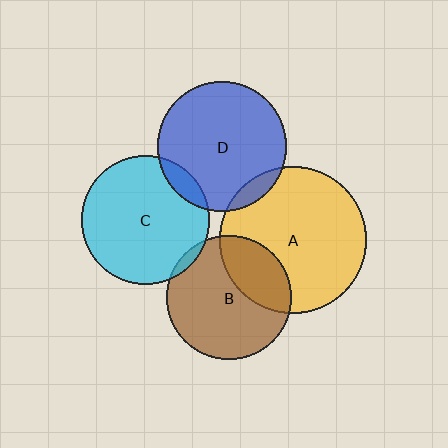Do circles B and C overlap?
Yes.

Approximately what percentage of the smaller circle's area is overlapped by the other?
Approximately 5%.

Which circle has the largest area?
Circle A (yellow).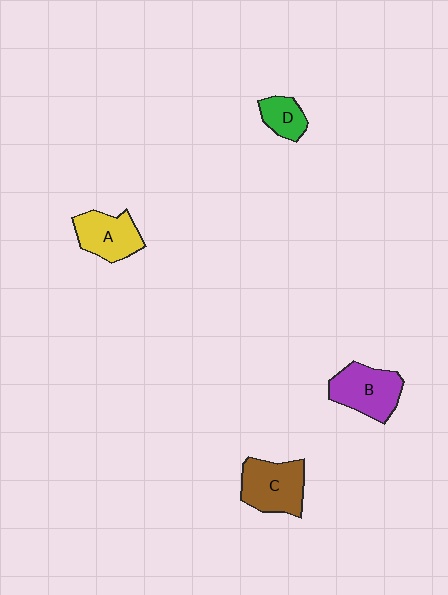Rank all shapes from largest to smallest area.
From largest to smallest: C (brown), B (purple), A (yellow), D (green).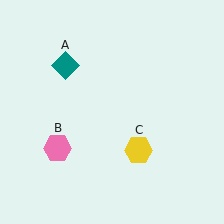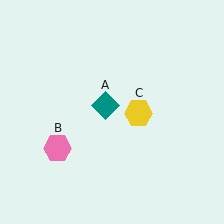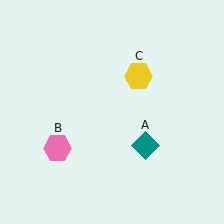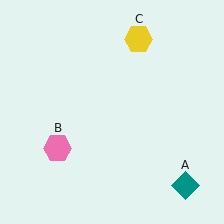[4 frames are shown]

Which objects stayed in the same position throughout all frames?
Pink hexagon (object B) remained stationary.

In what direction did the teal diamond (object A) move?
The teal diamond (object A) moved down and to the right.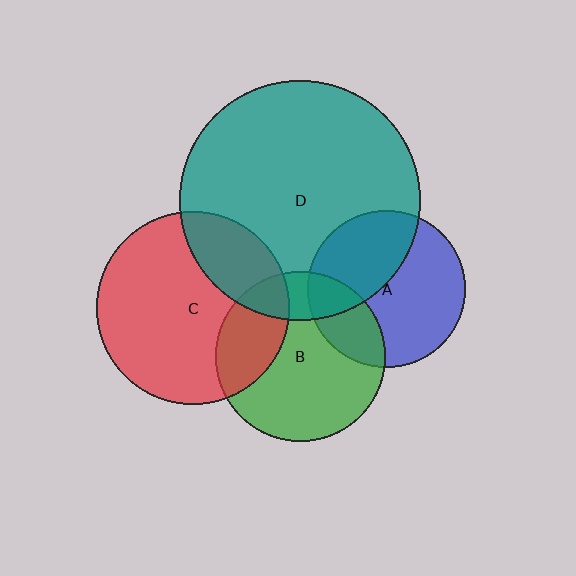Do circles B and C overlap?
Yes.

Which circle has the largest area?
Circle D (teal).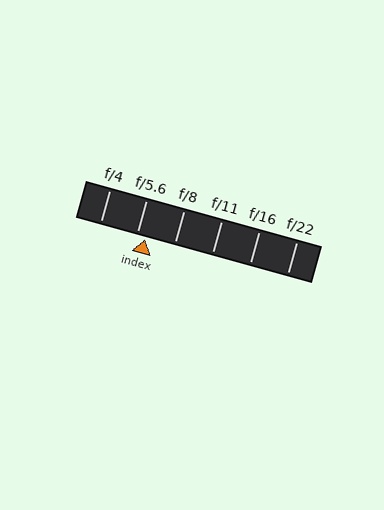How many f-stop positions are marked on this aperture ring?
There are 6 f-stop positions marked.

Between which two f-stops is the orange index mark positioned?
The index mark is between f/5.6 and f/8.